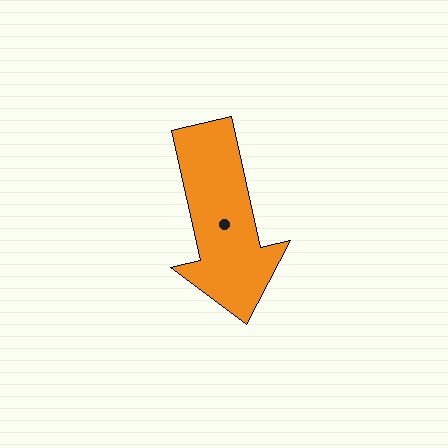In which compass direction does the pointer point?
South.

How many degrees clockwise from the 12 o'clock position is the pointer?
Approximately 167 degrees.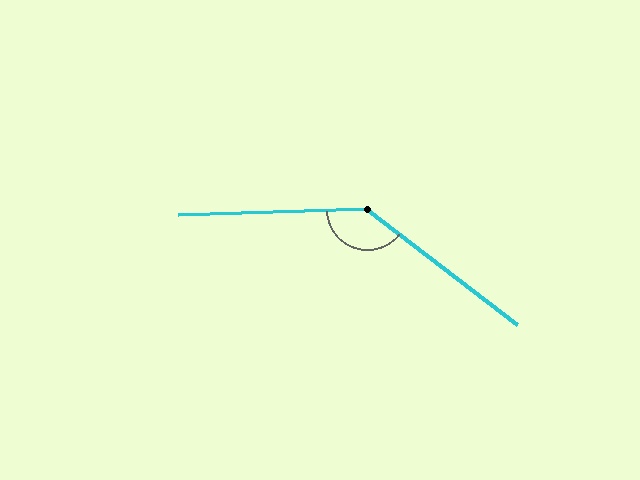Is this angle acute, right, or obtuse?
It is obtuse.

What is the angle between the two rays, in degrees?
Approximately 141 degrees.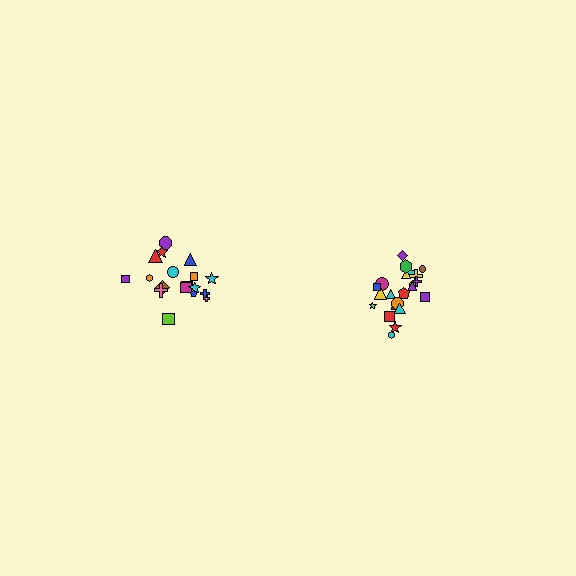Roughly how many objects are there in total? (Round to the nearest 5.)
Roughly 40 objects in total.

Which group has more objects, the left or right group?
The right group.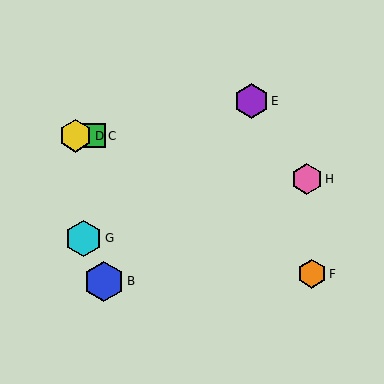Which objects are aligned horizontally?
Objects A, C, D are aligned horizontally.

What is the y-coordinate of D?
Object D is at y≈136.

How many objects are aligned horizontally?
3 objects (A, C, D) are aligned horizontally.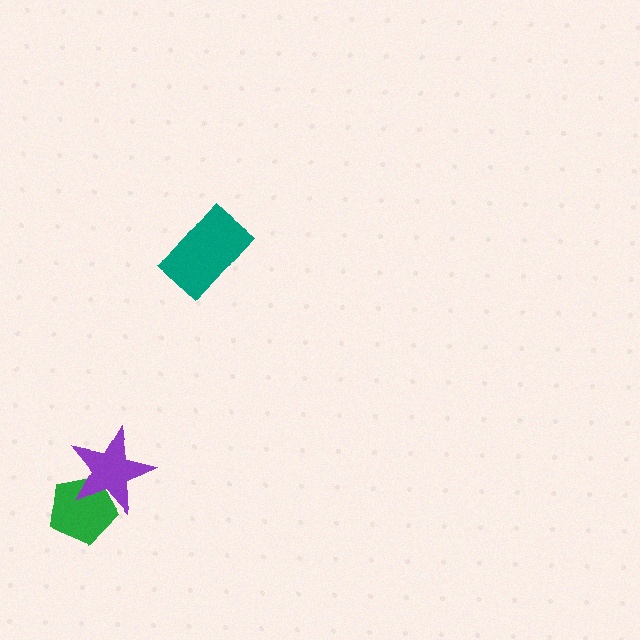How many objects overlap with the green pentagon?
1 object overlaps with the green pentagon.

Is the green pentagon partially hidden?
Yes, it is partially covered by another shape.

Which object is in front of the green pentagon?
The purple star is in front of the green pentagon.